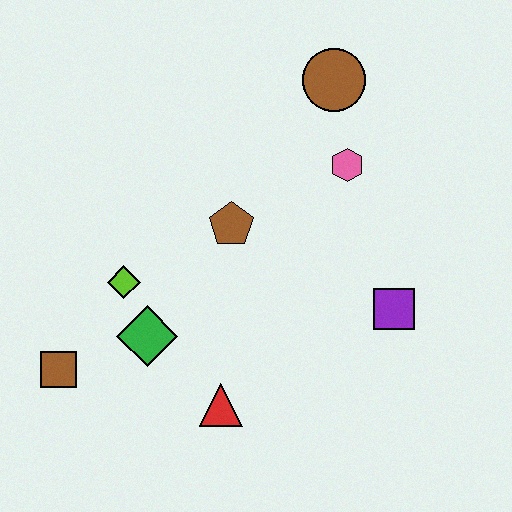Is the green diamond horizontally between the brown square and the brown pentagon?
Yes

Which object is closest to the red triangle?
The green diamond is closest to the red triangle.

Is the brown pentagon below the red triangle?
No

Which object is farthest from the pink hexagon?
The brown square is farthest from the pink hexagon.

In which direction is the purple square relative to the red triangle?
The purple square is to the right of the red triangle.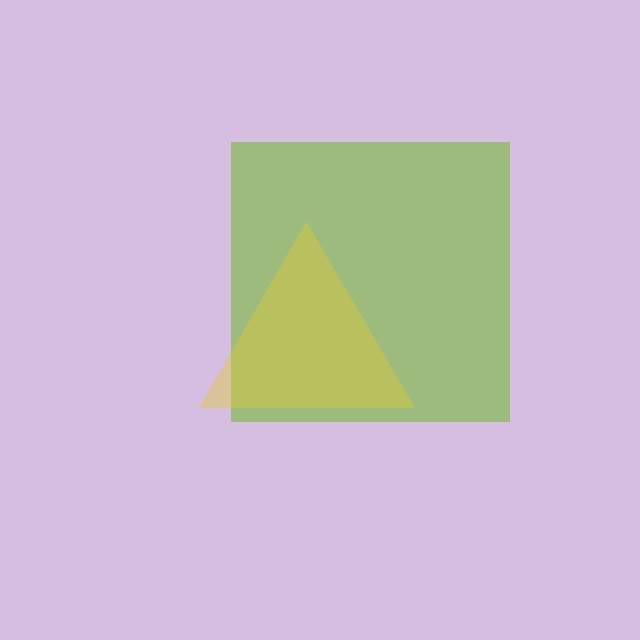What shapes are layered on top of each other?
The layered shapes are: a lime square, a yellow triangle.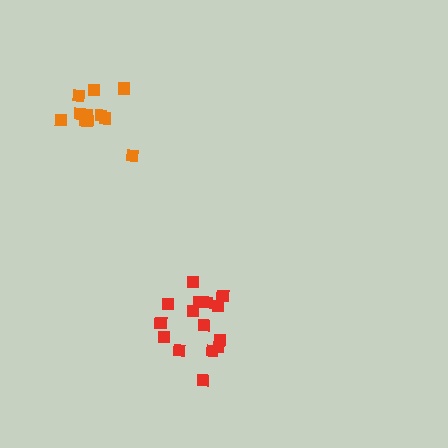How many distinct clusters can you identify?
There are 2 distinct clusters.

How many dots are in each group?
Group 1: 15 dots, Group 2: 11 dots (26 total).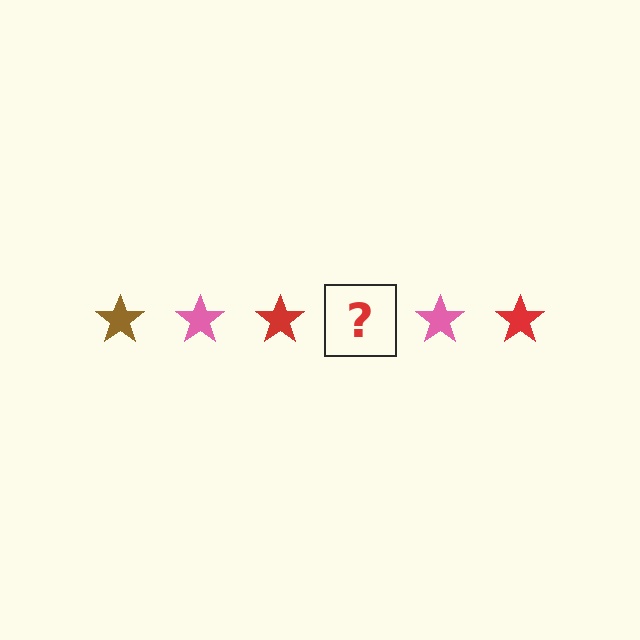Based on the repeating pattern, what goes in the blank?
The blank should be a brown star.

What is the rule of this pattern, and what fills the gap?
The rule is that the pattern cycles through brown, pink, red stars. The gap should be filled with a brown star.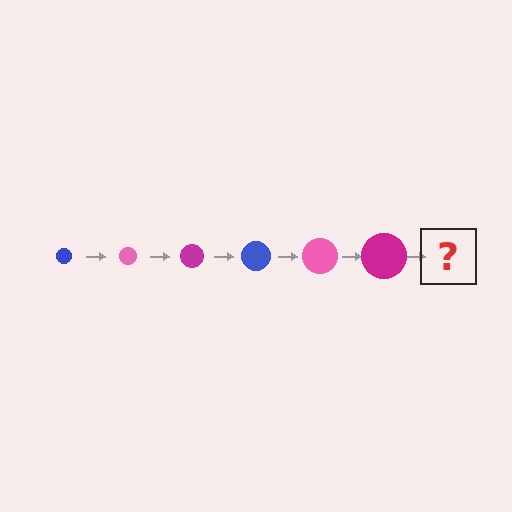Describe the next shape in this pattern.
It should be a blue circle, larger than the previous one.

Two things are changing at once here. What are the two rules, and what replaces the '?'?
The two rules are that the circle grows larger each step and the color cycles through blue, pink, and magenta. The '?' should be a blue circle, larger than the previous one.